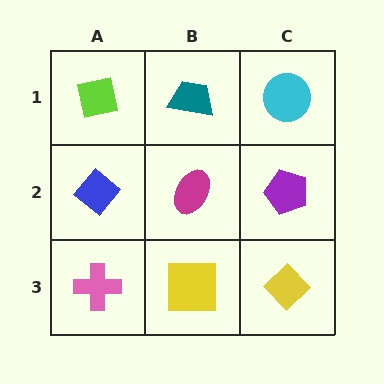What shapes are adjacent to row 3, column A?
A blue diamond (row 2, column A), a yellow square (row 3, column B).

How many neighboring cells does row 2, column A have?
3.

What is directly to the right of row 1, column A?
A teal trapezoid.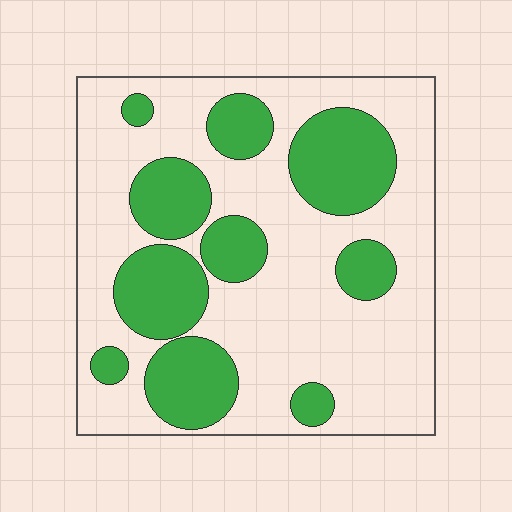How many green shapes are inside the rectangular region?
10.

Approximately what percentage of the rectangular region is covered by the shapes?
Approximately 35%.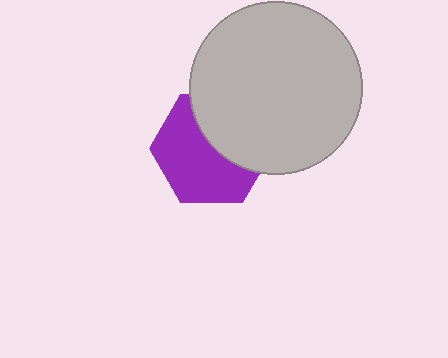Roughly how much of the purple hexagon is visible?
About half of it is visible (roughly 59%).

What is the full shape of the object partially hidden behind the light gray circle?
The partially hidden object is a purple hexagon.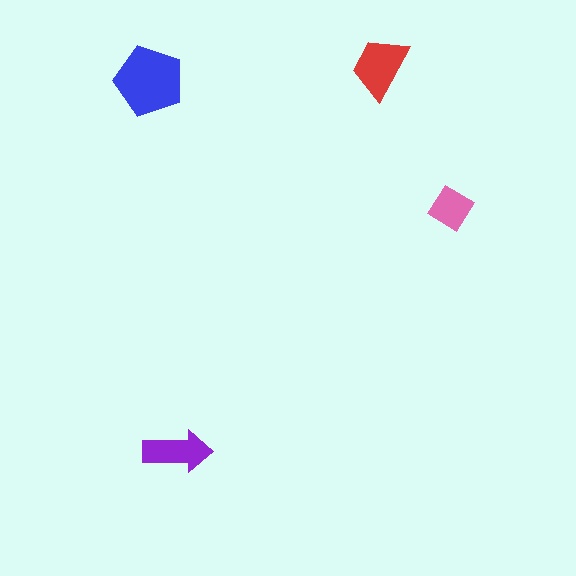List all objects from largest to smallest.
The blue pentagon, the red trapezoid, the purple arrow, the pink diamond.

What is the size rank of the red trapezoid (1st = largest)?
2nd.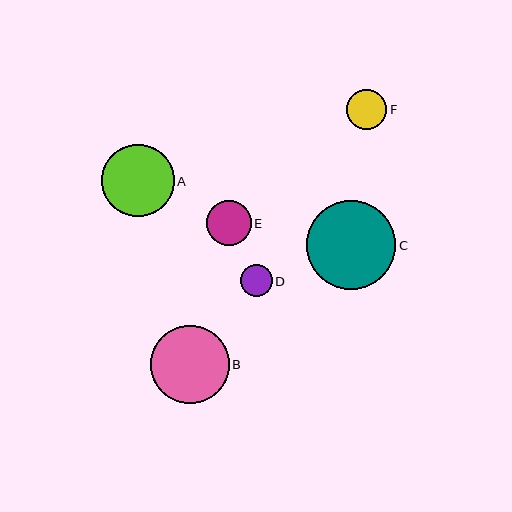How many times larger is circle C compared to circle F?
Circle C is approximately 2.2 times the size of circle F.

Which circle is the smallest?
Circle D is the smallest with a size of approximately 32 pixels.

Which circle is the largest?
Circle C is the largest with a size of approximately 89 pixels.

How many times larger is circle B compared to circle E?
Circle B is approximately 1.7 times the size of circle E.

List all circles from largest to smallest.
From largest to smallest: C, B, A, E, F, D.